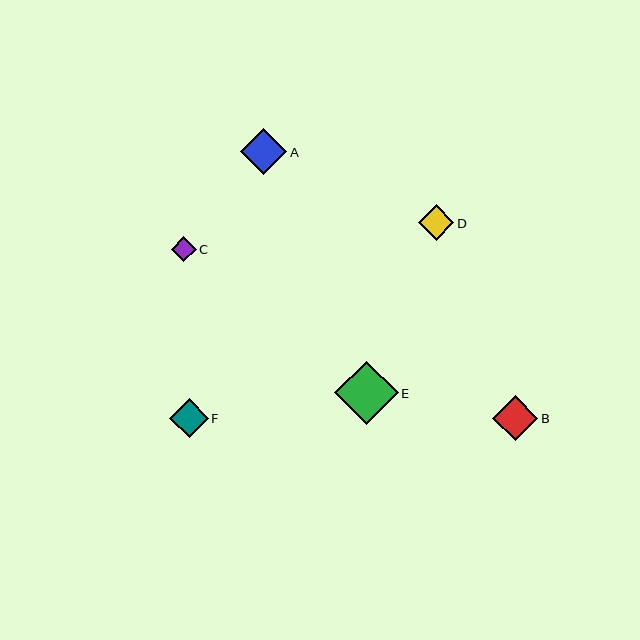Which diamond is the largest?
Diamond E is the largest with a size of approximately 63 pixels.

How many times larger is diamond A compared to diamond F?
Diamond A is approximately 1.2 times the size of diamond F.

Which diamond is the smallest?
Diamond C is the smallest with a size of approximately 25 pixels.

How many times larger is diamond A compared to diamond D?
Diamond A is approximately 1.3 times the size of diamond D.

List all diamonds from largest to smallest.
From largest to smallest: E, A, B, F, D, C.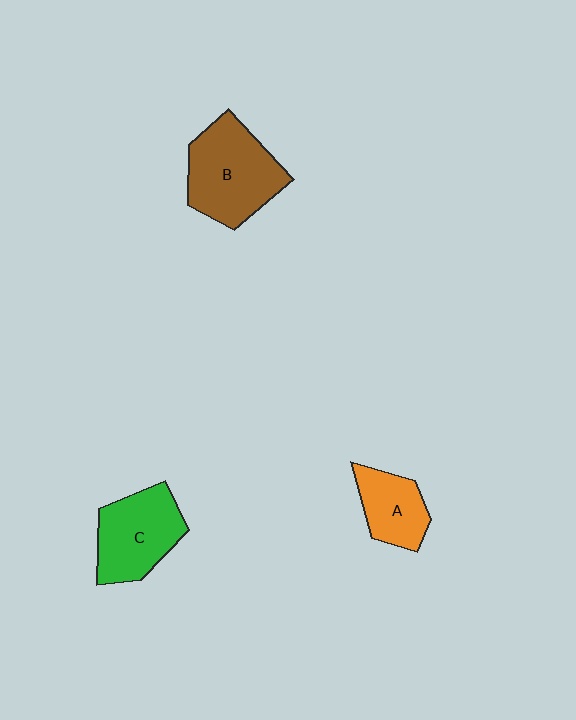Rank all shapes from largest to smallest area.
From largest to smallest: B (brown), C (green), A (orange).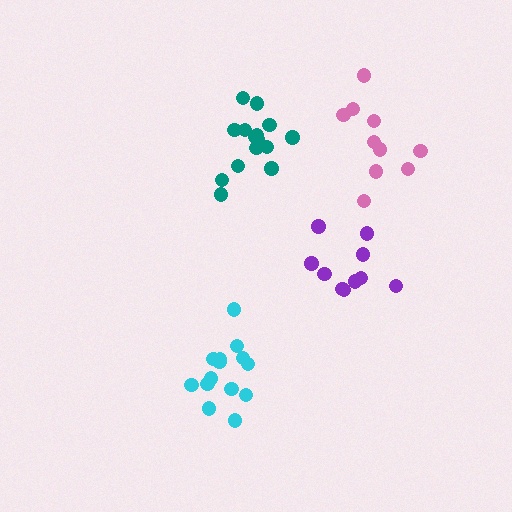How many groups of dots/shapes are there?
There are 4 groups.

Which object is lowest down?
The cyan cluster is bottommost.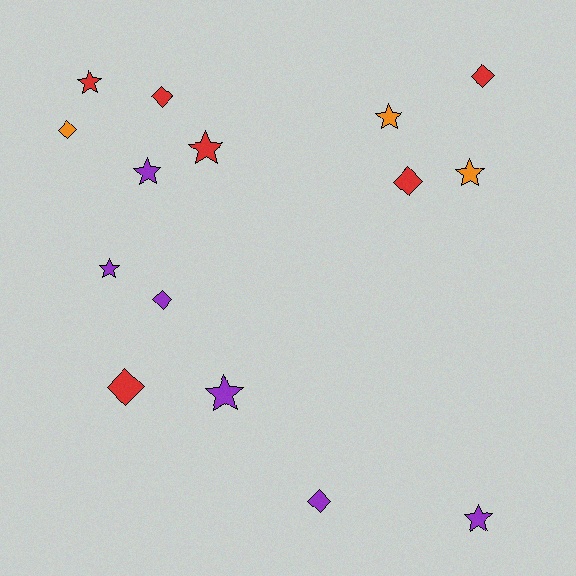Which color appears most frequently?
Red, with 6 objects.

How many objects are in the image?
There are 15 objects.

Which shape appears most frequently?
Star, with 8 objects.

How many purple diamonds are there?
There are 2 purple diamonds.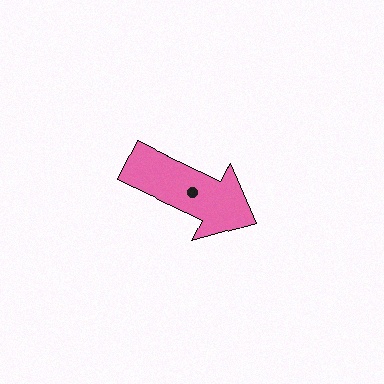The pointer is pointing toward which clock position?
Roughly 4 o'clock.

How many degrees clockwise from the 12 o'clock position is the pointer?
Approximately 116 degrees.